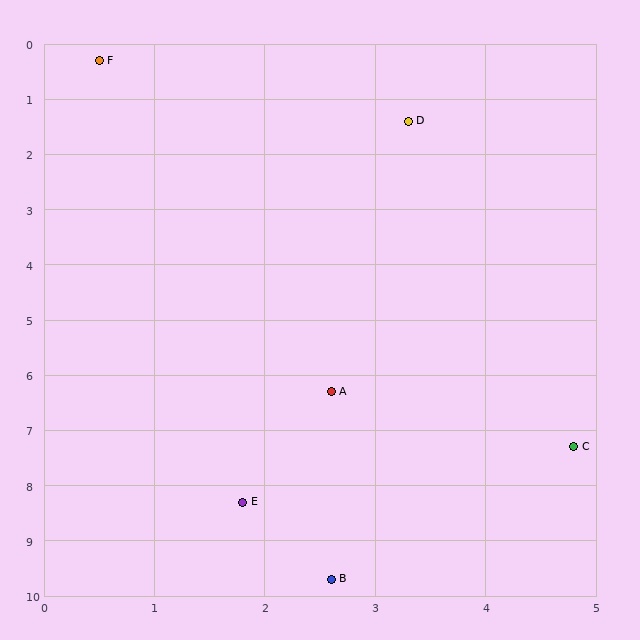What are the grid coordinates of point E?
Point E is at approximately (1.8, 8.3).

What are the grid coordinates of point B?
Point B is at approximately (2.6, 9.7).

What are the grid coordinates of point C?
Point C is at approximately (4.8, 7.3).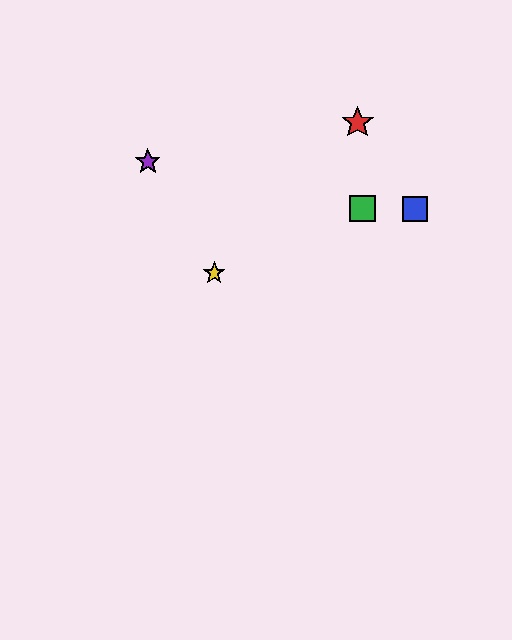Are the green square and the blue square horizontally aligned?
Yes, both are at y≈209.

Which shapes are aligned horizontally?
The blue square, the green square are aligned horizontally.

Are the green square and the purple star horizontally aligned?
No, the green square is at y≈209 and the purple star is at y≈162.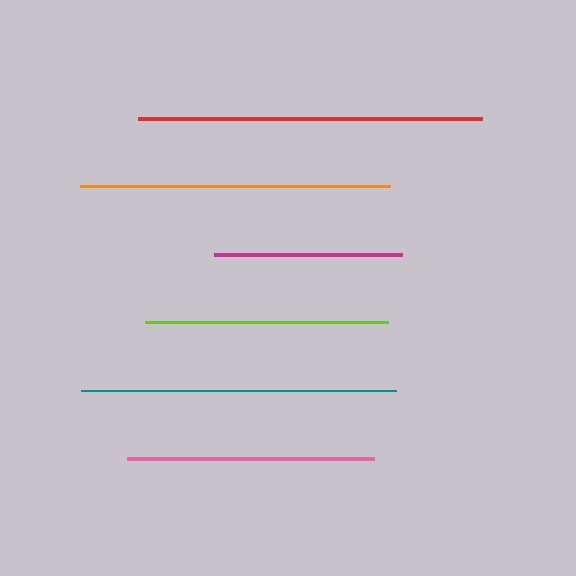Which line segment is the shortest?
The magenta line is the shortest at approximately 187 pixels.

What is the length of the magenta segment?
The magenta segment is approximately 187 pixels long.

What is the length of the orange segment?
The orange segment is approximately 309 pixels long.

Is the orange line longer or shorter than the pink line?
The orange line is longer than the pink line.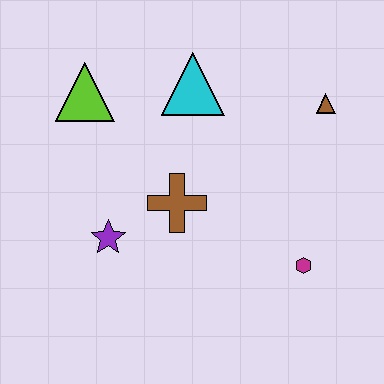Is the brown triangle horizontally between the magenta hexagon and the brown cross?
No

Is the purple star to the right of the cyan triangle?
No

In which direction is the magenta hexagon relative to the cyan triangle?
The magenta hexagon is below the cyan triangle.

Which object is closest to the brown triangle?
The cyan triangle is closest to the brown triangle.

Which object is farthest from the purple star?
The brown triangle is farthest from the purple star.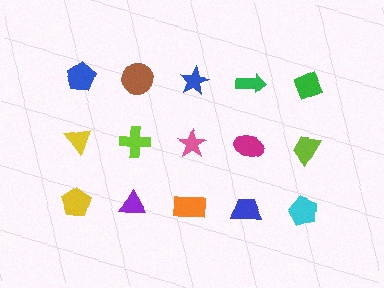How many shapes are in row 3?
5 shapes.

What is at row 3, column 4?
A blue trapezoid.